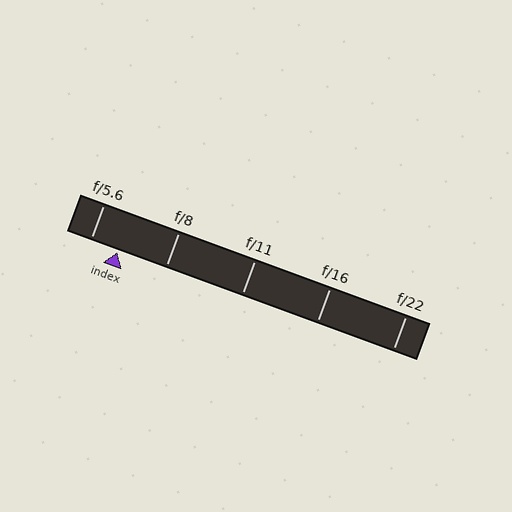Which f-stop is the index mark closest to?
The index mark is closest to f/5.6.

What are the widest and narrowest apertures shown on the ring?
The widest aperture shown is f/5.6 and the narrowest is f/22.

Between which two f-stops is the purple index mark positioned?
The index mark is between f/5.6 and f/8.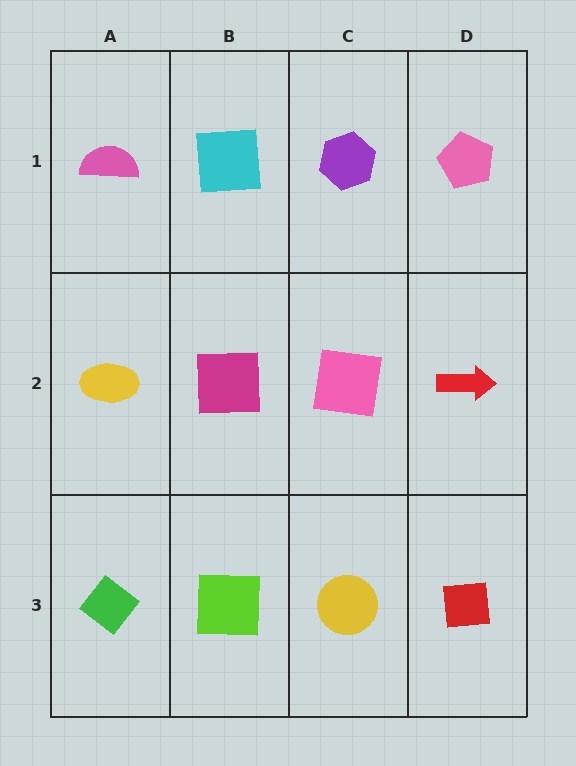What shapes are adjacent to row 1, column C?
A pink square (row 2, column C), a cyan square (row 1, column B), a pink pentagon (row 1, column D).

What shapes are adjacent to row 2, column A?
A pink semicircle (row 1, column A), a green diamond (row 3, column A), a magenta square (row 2, column B).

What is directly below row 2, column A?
A green diamond.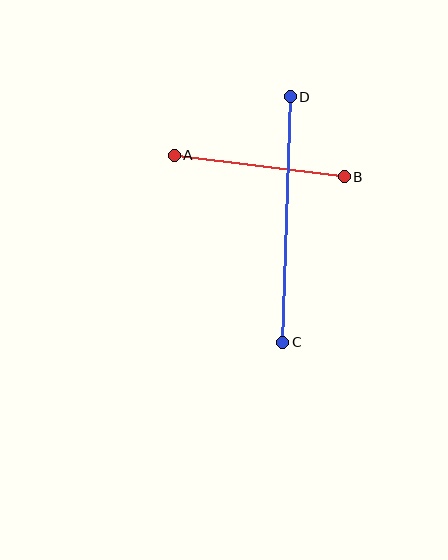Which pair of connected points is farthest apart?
Points C and D are farthest apart.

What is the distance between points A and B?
The distance is approximately 171 pixels.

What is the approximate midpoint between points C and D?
The midpoint is at approximately (286, 219) pixels.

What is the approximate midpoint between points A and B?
The midpoint is at approximately (259, 166) pixels.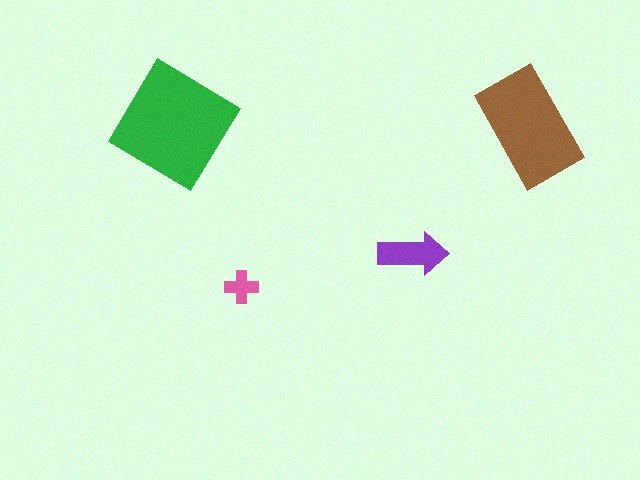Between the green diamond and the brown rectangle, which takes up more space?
The green diamond.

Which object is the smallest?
The pink cross.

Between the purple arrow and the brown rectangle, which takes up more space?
The brown rectangle.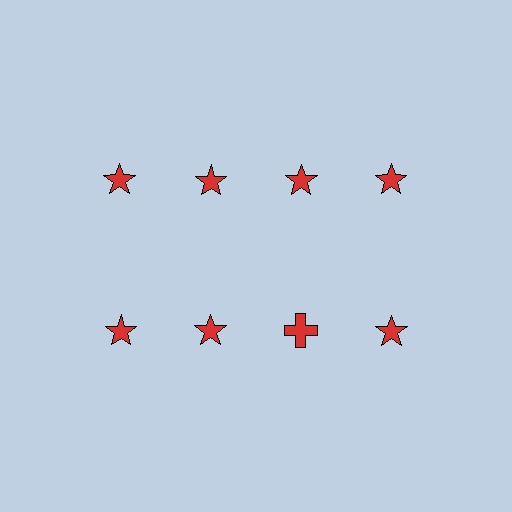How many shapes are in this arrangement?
There are 8 shapes arranged in a grid pattern.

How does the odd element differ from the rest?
It has a different shape: cross instead of star.